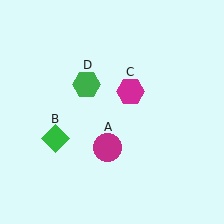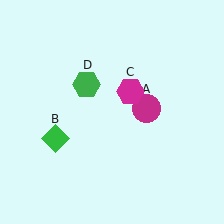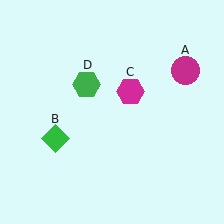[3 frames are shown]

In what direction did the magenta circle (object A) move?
The magenta circle (object A) moved up and to the right.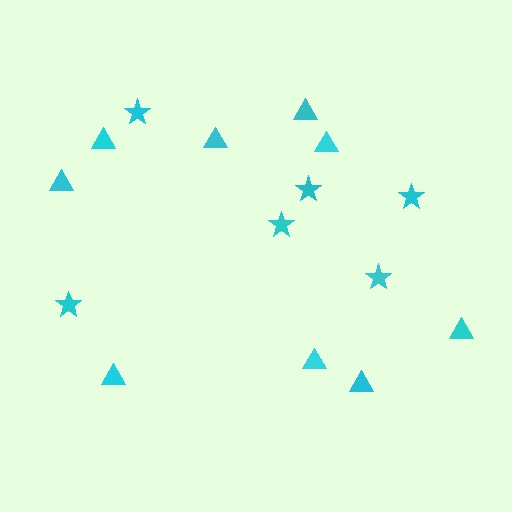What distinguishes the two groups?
There are 2 groups: one group of stars (6) and one group of triangles (9).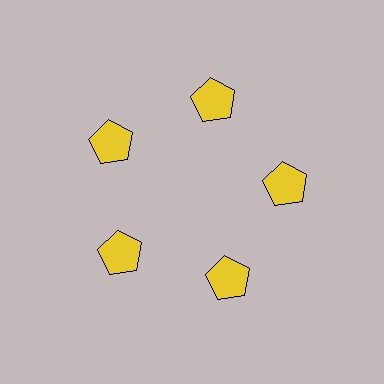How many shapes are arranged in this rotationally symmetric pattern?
There are 5 shapes, arranged in 5 groups of 1.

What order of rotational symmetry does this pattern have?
This pattern has 5-fold rotational symmetry.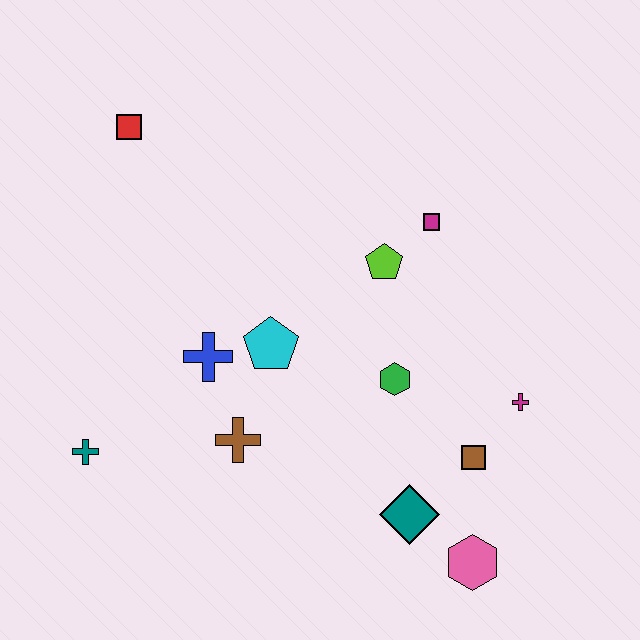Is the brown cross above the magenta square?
No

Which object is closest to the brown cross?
The blue cross is closest to the brown cross.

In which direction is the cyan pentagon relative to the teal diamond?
The cyan pentagon is above the teal diamond.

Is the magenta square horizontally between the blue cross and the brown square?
Yes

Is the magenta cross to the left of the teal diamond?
No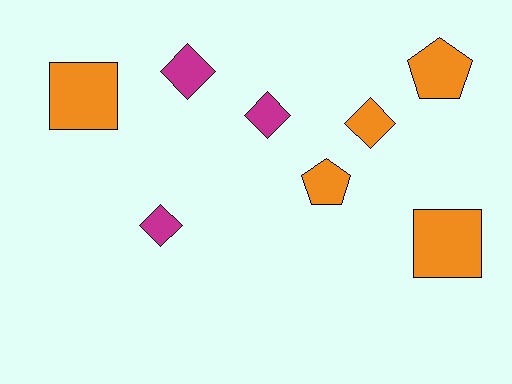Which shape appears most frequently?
Diamond, with 4 objects.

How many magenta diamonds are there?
There are 3 magenta diamonds.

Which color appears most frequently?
Orange, with 5 objects.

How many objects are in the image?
There are 8 objects.